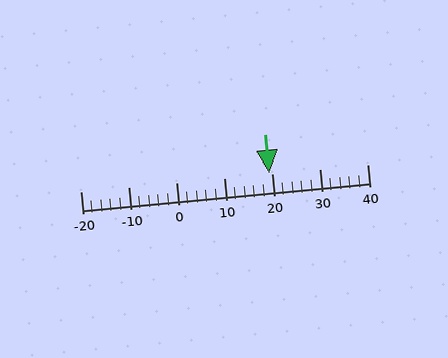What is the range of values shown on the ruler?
The ruler shows values from -20 to 40.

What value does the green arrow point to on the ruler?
The green arrow points to approximately 20.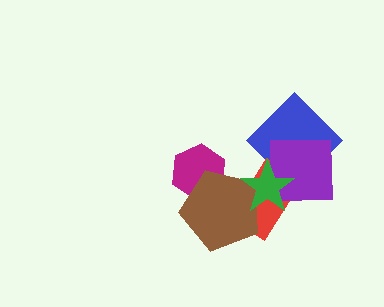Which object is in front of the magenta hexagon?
The brown pentagon is in front of the magenta hexagon.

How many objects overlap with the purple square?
3 objects overlap with the purple square.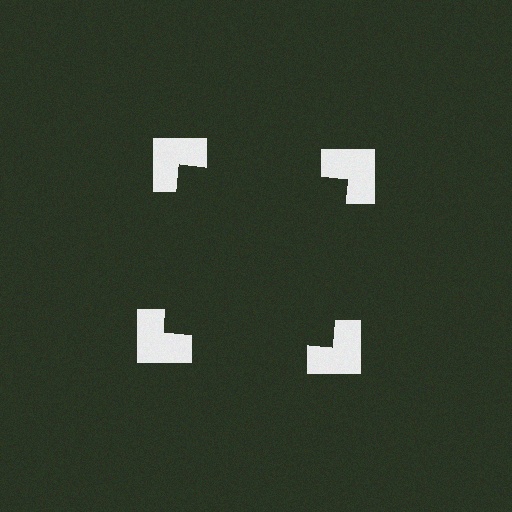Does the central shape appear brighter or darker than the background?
It typically appears slightly darker than the background, even though no actual brightness change is drawn.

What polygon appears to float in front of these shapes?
An illusory square — its edges are inferred from the aligned wedge cuts in the notched squares, not physically drawn.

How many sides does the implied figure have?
4 sides.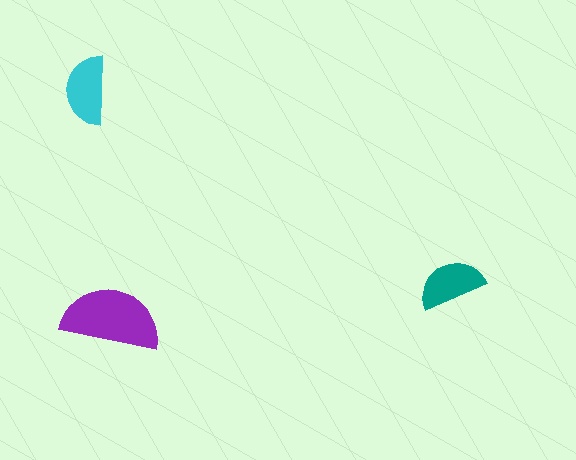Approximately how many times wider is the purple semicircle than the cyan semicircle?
About 1.5 times wider.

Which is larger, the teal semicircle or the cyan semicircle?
The cyan one.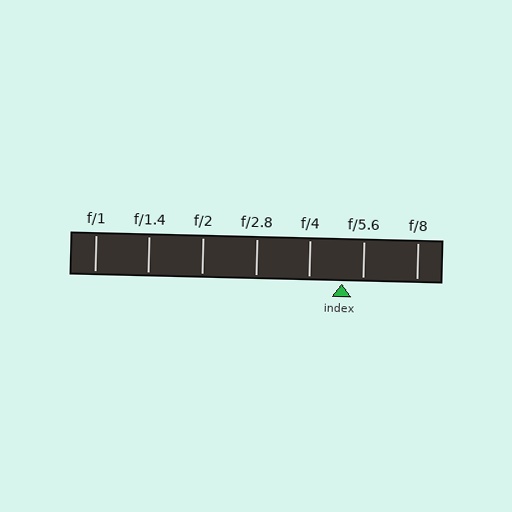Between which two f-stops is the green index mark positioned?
The index mark is between f/4 and f/5.6.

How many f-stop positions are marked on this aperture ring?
There are 7 f-stop positions marked.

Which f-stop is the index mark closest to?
The index mark is closest to f/5.6.